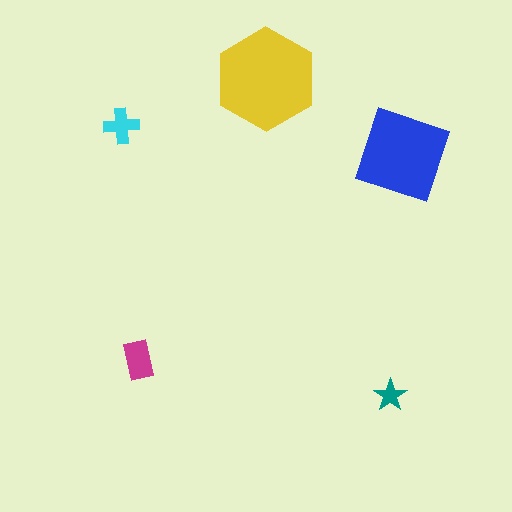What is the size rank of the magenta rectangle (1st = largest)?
3rd.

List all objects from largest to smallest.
The yellow hexagon, the blue diamond, the magenta rectangle, the cyan cross, the teal star.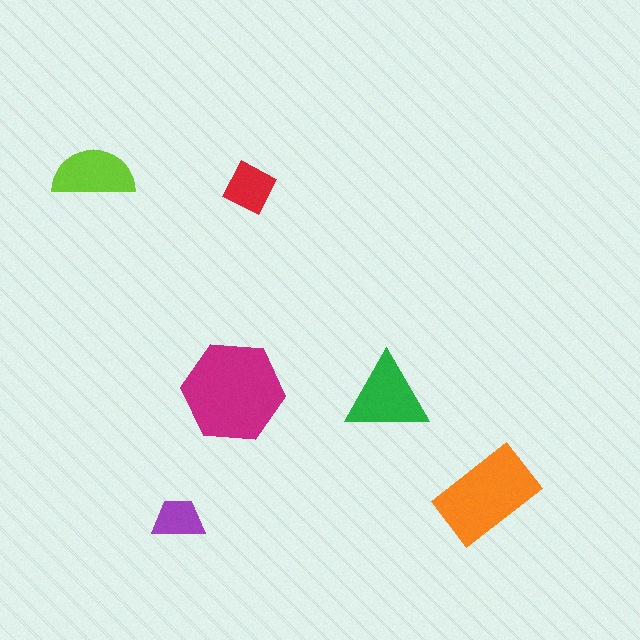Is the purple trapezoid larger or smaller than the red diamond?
Smaller.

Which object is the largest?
The magenta hexagon.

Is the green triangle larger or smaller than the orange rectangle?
Smaller.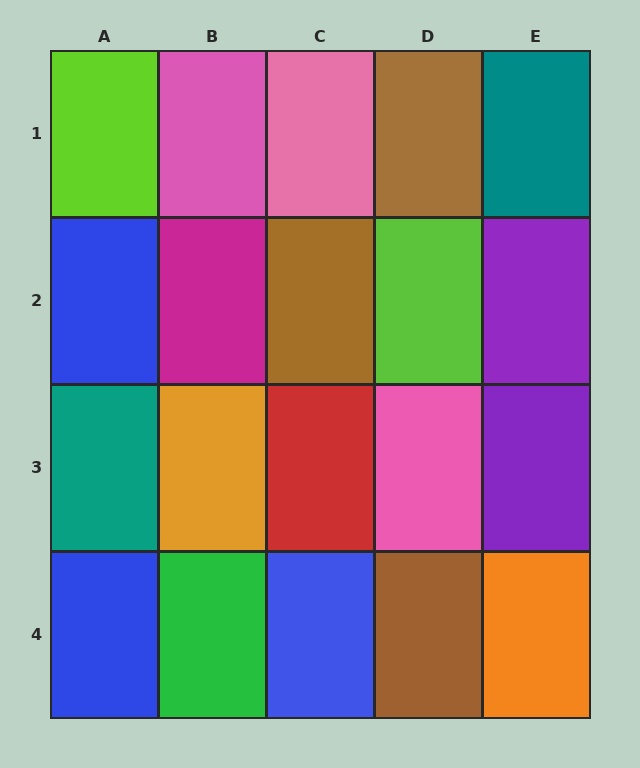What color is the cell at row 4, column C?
Blue.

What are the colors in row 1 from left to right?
Lime, pink, pink, brown, teal.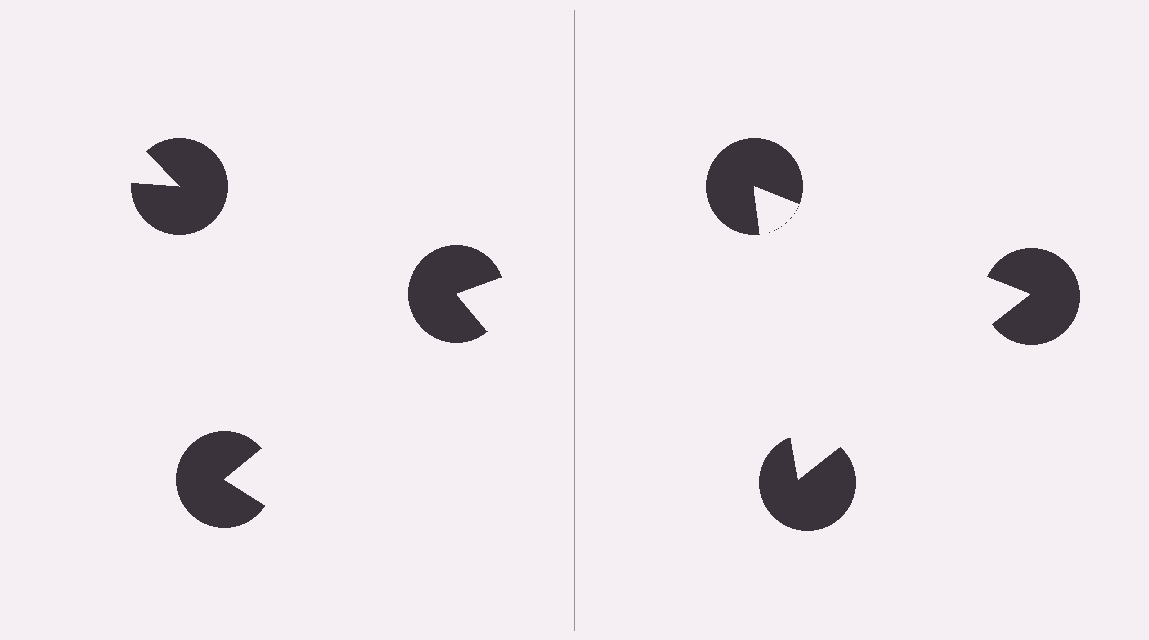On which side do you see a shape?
An illusory triangle appears on the right side. On the left side the wedge cuts are rotated, so no coherent shape forms.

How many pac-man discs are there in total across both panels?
6 — 3 on each side.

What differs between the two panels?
The pac-man discs are positioned identically on both sides; only the wedge orientations differ. On the right they align to a triangle; on the left they are misaligned.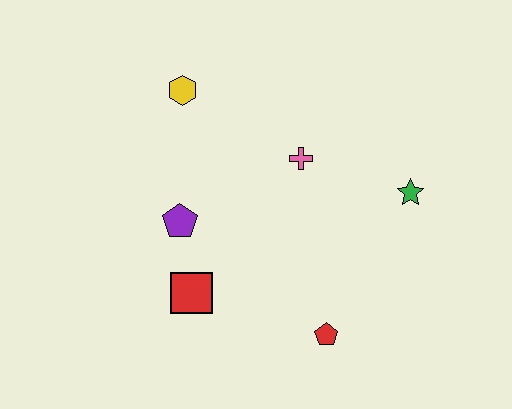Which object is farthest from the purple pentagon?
The green star is farthest from the purple pentagon.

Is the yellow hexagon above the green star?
Yes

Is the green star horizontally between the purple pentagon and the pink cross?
No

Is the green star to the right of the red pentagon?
Yes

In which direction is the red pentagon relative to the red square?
The red pentagon is to the right of the red square.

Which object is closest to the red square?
The purple pentagon is closest to the red square.